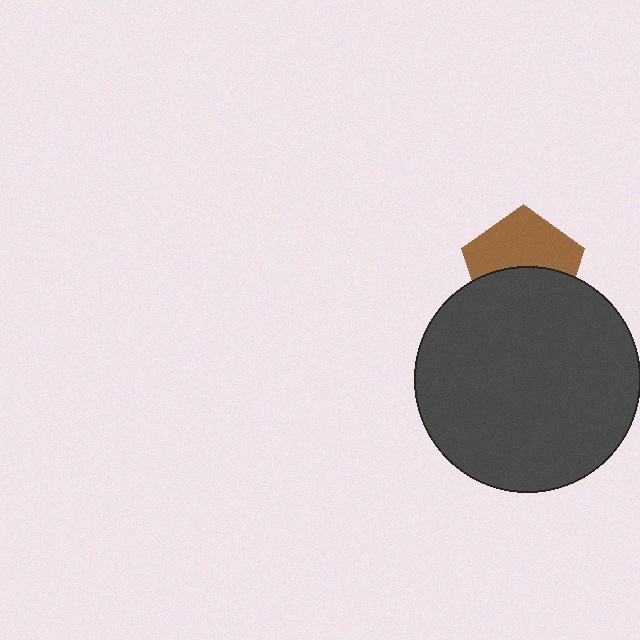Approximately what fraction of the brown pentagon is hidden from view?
Roughly 47% of the brown pentagon is hidden behind the dark gray circle.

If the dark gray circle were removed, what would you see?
You would see the complete brown pentagon.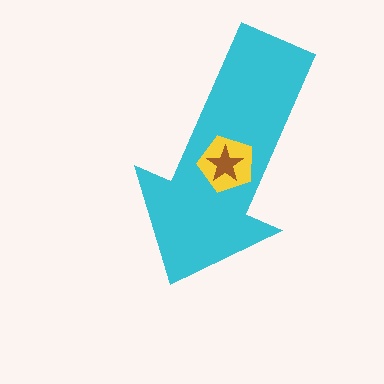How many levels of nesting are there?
3.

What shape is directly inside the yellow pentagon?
The brown star.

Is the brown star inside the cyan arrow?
Yes.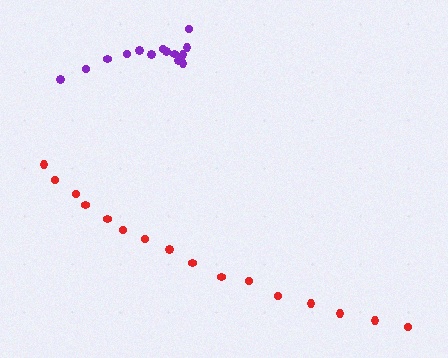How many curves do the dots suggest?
There are 2 distinct paths.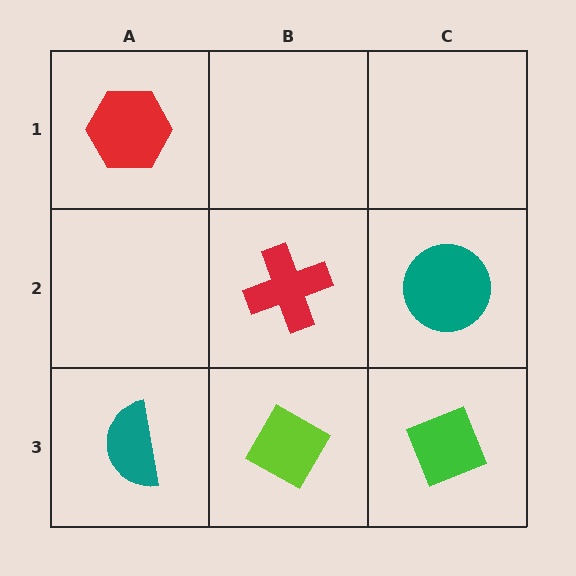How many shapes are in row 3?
3 shapes.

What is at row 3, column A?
A teal semicircle.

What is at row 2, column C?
A teal circle.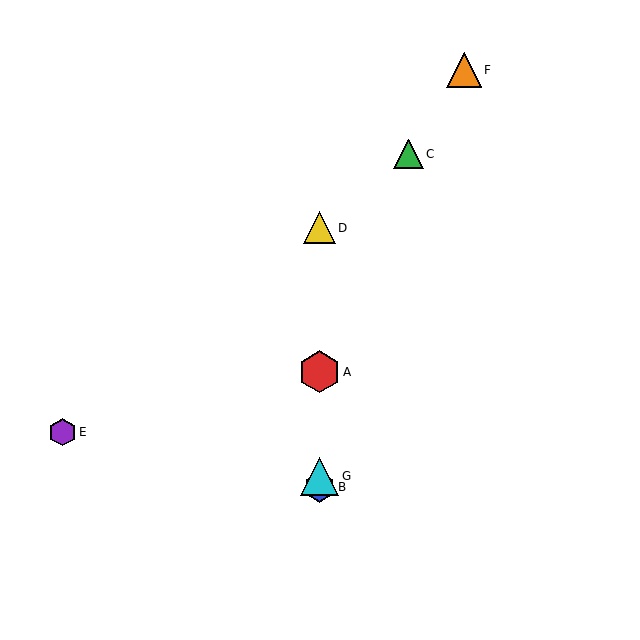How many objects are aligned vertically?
4 objects (A, B, D, G) are aligned vertically.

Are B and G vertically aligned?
Yes, both are at x≈319.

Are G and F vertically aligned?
No, G is at x≈319 and F is at x≈464.